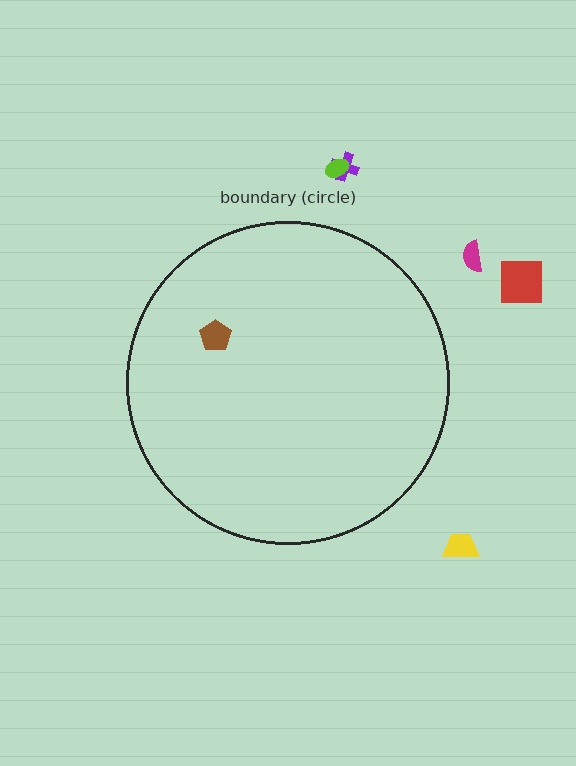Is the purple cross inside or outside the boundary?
Outside.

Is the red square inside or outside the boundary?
Outside.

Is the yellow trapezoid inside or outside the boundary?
Outside.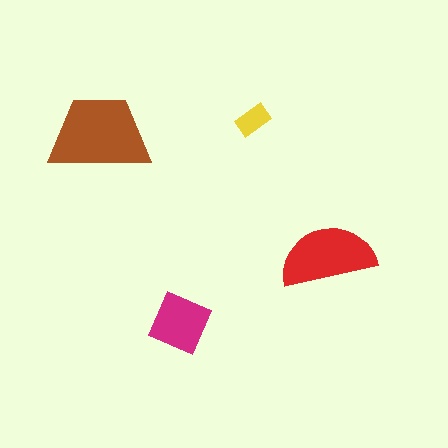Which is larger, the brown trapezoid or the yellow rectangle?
The brown trapezoid.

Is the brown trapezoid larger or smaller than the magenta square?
Larger.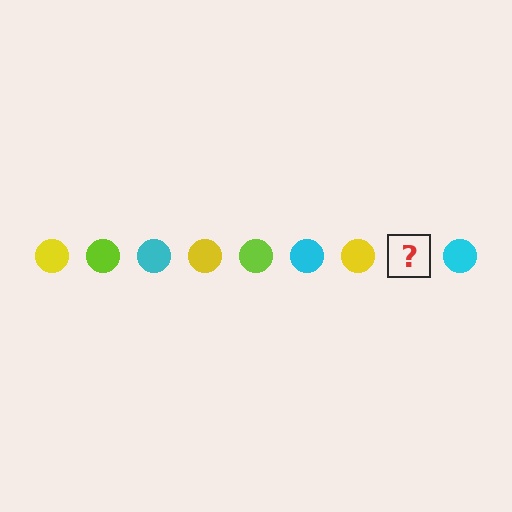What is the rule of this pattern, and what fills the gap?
The rule is that the pattern cycles through yellow, lime, cyan circles. The gap should be filled with a lime circle.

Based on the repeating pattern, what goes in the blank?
The blank should be a lime circle.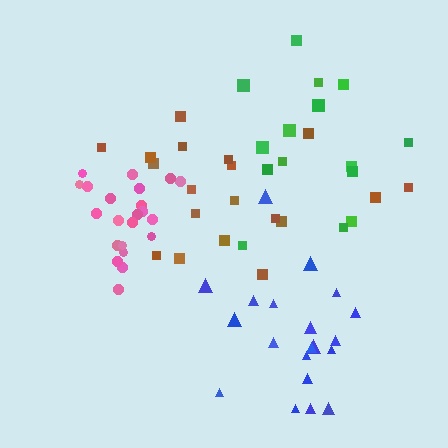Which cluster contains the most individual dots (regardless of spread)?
Pink (22).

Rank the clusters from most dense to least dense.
pink, blue, brown, green.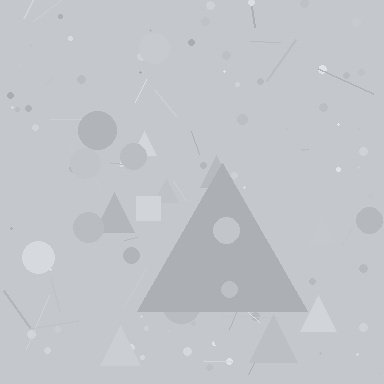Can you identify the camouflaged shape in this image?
The camouflaged shape is a triangle.